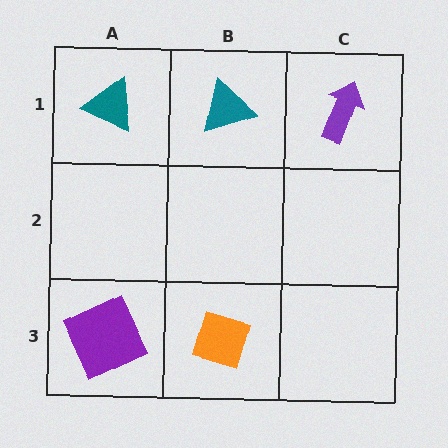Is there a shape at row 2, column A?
No, that cell is empty.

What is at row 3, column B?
An orange diamond.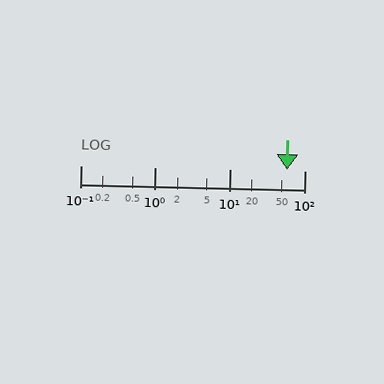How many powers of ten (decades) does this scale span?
The scale spans 3 decades, from 0.1 to 100.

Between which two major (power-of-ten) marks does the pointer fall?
The pointer is between 10 and 100.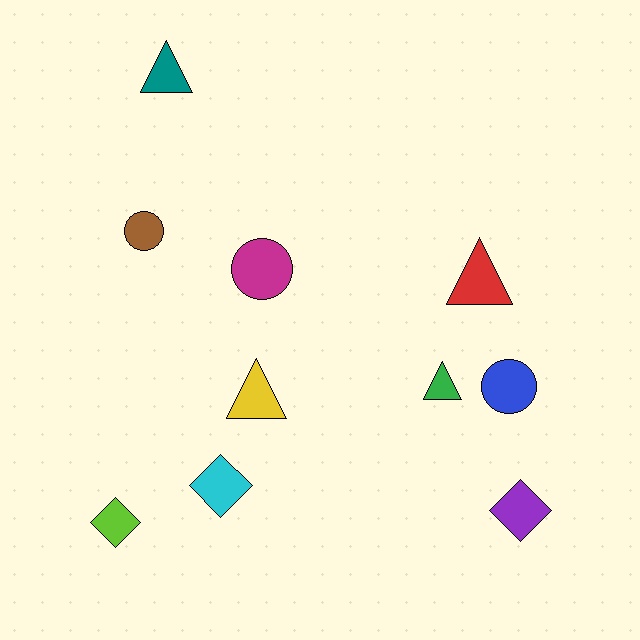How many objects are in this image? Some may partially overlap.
There are 10 objects.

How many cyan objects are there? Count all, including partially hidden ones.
There is 1 cyan object.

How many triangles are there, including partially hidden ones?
There are 4 triangles.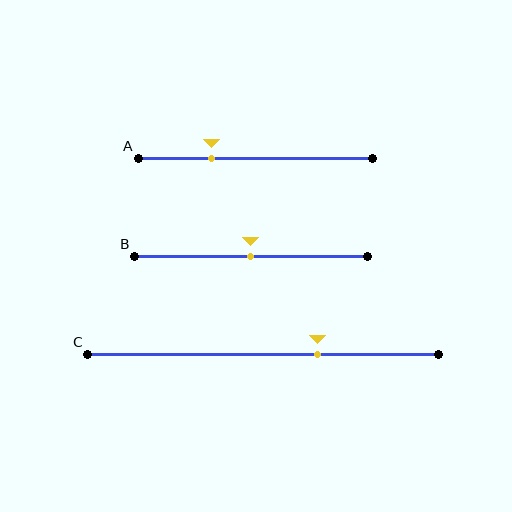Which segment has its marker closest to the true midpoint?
Segment B has its marker closest to the true midpoint.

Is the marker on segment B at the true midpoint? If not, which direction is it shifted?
Yes, the marker on segment B is at the true midpoint.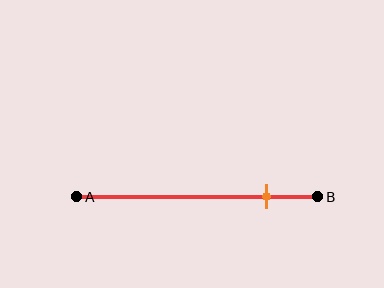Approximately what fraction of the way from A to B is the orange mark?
The orange mark is approximately 80% of the way from A to B.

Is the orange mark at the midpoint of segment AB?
No, the mark is at about 80% from A, not at the 50% midpoint.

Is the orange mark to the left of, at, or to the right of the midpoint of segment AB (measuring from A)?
The orange mark is to the right of the midpoint of segment AB.